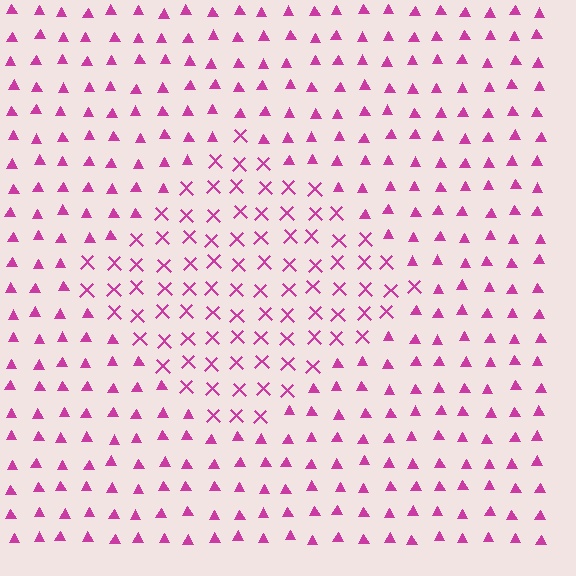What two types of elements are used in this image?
The image uses X marks inside the diamond region and triangles outside it.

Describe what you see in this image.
The image is filled with small magenta elements arranged in a uniform grid. A diamond-shaped region contains X marks, while the surrounding area contains triangles. The boundary is defined purely by the change in element shape.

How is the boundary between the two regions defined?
The boundary is defined by a change in element shape: X marks inside vs. triangles outside. All elements share the same color and spacing.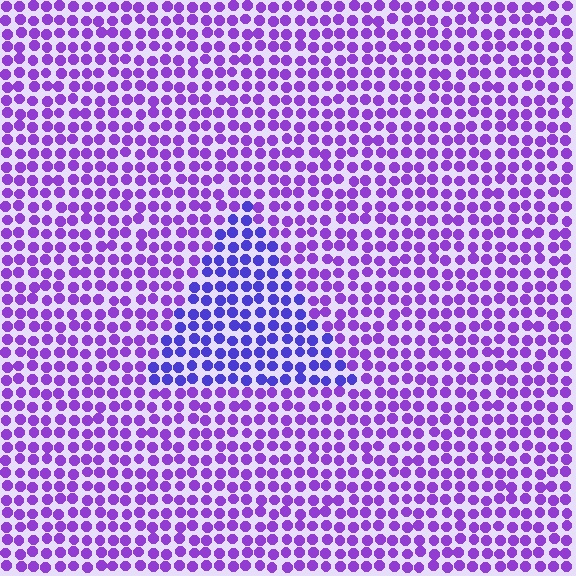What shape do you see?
I see a triangle.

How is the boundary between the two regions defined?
The boundary is defined purely by a slight shift in hue (about 29 degrees). Spacing, size, and orientation are identical on both sides.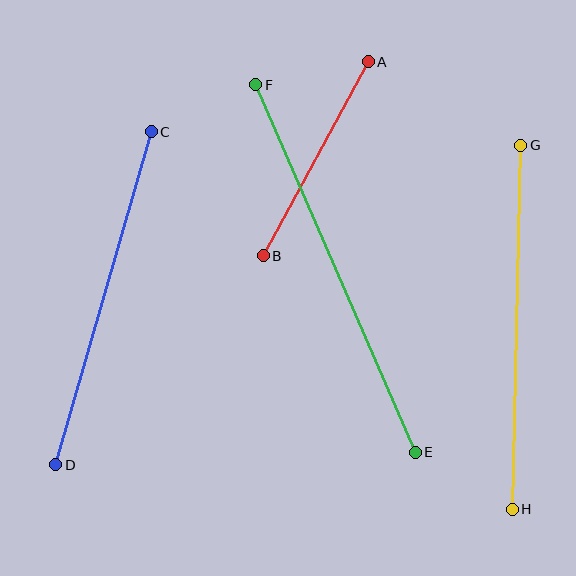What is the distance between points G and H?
The distance is approximately 364 pixels.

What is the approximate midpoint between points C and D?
The midpoint is at approximately (103, 298) pixels.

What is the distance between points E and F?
The distance is approximately 400 pixels.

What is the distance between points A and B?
The distance is approximately 221 pixels.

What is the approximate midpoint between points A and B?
The midpoint is at approximately (316, 159) pixels.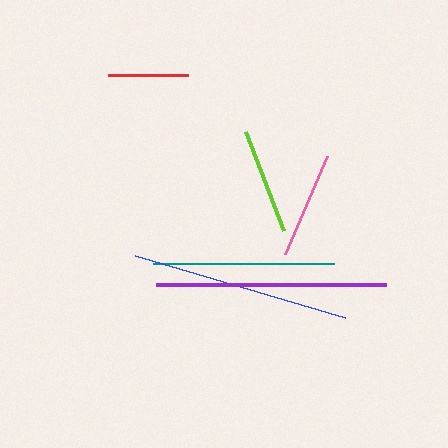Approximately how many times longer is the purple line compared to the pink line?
The purple line is approximately 2.2 times the length of the pink line.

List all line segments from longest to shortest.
From longest to shortest: purple, blue, teal, pink, lime, red.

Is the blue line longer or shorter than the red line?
The blue line is longer than the red line.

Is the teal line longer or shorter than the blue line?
The blue line is longer than the teal line.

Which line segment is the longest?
The purple line is the longest at approximately 230 pixels.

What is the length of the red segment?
The red segment is approximately 80 pixels long.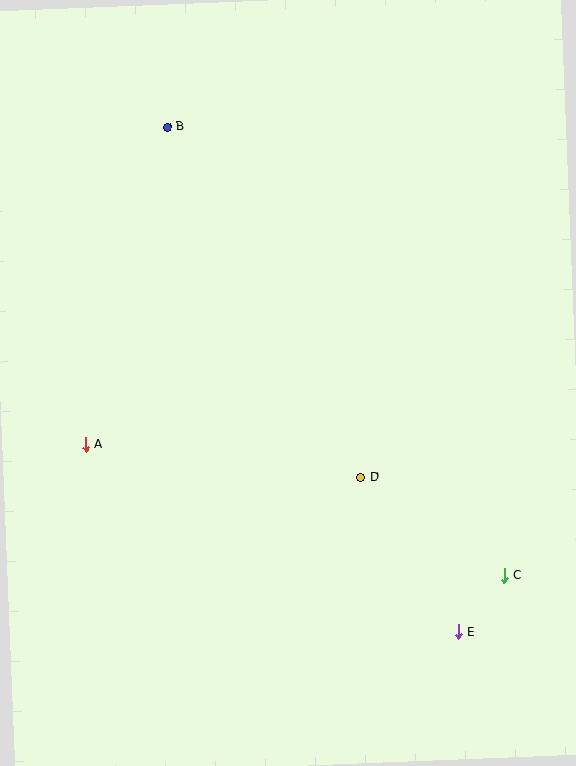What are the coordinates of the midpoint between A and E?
The midpoint between A and E is at (272, 538).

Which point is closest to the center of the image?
Point D at (361, 477) is closest to the center.